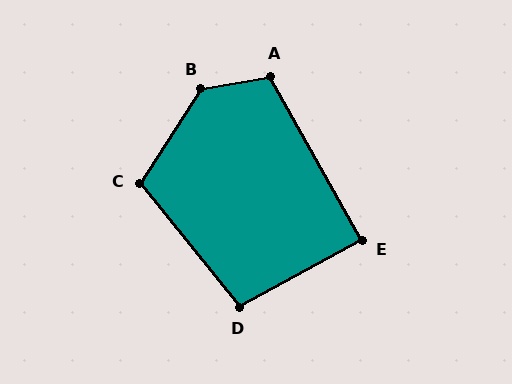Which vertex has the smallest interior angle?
E, at approximately 90 degrees.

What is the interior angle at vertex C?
Approximately 108 degrees (obtuse).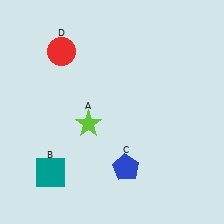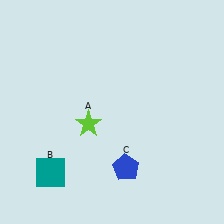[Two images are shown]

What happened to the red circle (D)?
The red circle (D) was removed in Image 2. It was in the top-left area of Image 1.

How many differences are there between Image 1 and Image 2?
There is 1 difference between the two images.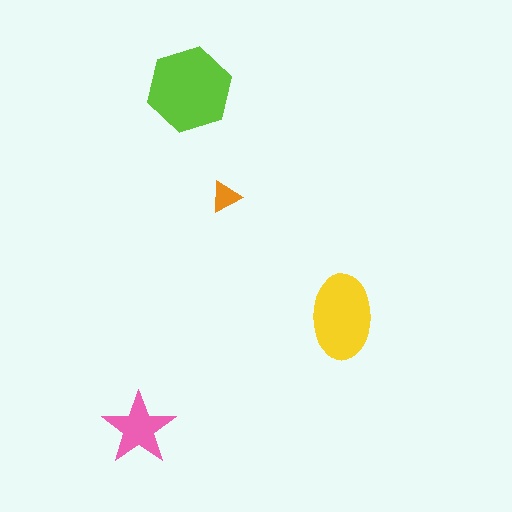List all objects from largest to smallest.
The lime hexagon, the yellow ellipse, the pink star, the orange triangle.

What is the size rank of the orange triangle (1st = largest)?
4th.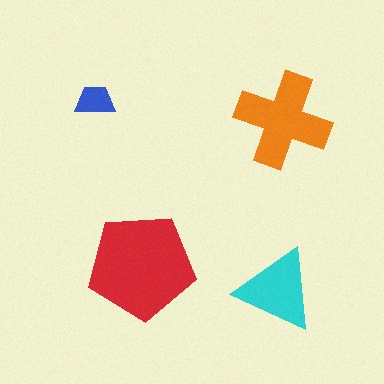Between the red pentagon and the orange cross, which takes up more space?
The red pentagon.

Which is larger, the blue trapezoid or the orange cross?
The orange cross.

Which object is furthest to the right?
The orange cross is rightmost.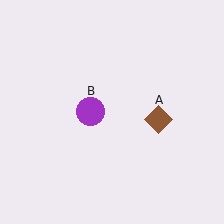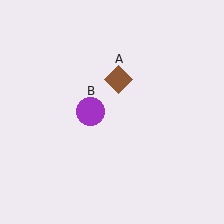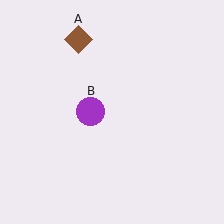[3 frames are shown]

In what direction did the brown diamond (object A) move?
The brown diamond (object A) moved up and to the left.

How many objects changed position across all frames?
1 object changed position: brown diamond (object A).